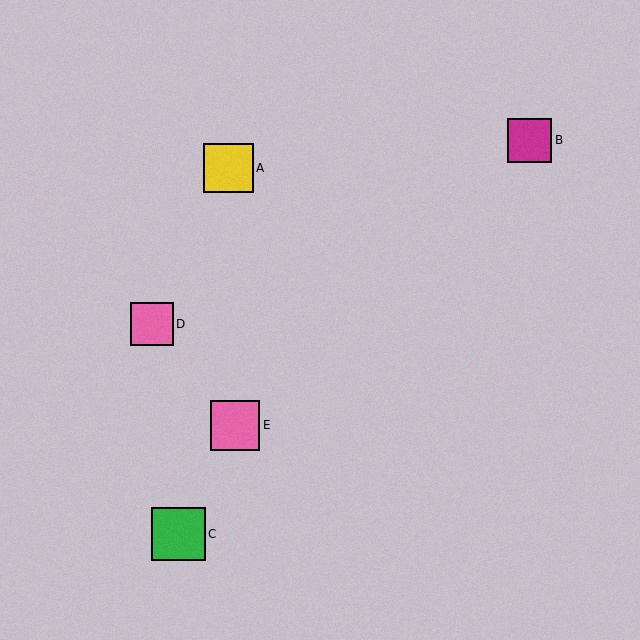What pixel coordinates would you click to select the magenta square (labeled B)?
Click at (529, 140) to select the magenta square B.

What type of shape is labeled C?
Shape C is a green square.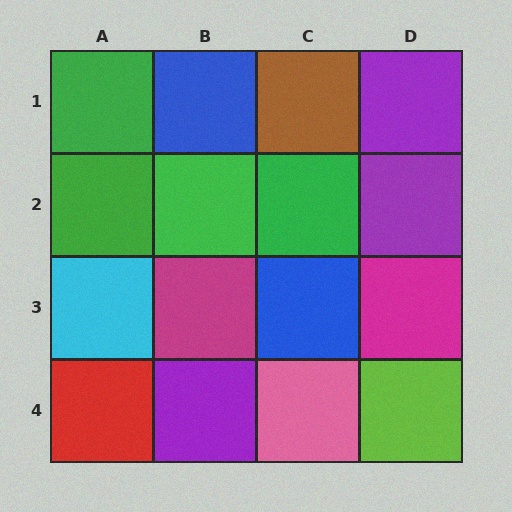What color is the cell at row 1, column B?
Blue.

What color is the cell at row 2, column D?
Purple.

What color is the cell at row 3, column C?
Blue.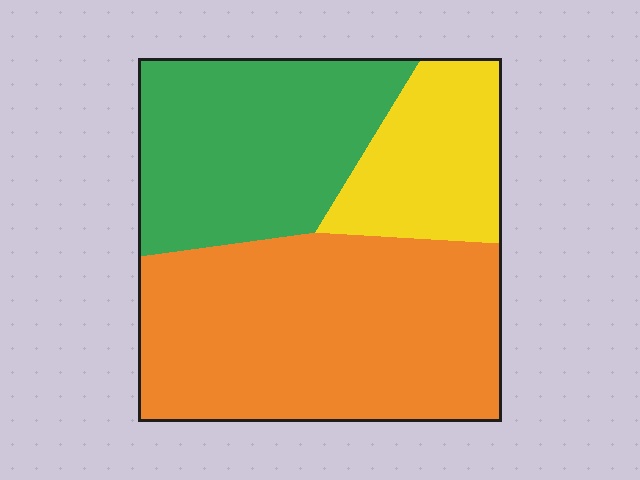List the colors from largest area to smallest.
From largest to smallest: orange, green, yellow.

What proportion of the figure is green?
Green takes up about one third (1/3) of the figure.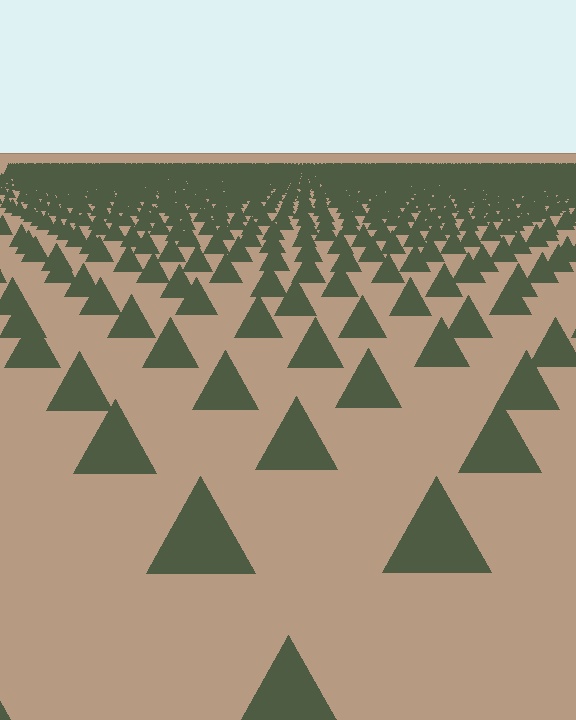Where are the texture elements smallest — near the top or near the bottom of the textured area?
Near the top.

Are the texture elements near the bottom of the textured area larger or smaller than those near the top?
Larger. Near the bottom, elements are closer to the viewer and appear at a bigger on-screen size.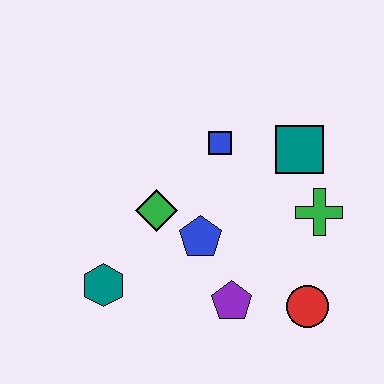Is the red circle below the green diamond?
Yes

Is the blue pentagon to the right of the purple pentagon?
No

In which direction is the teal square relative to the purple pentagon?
The teal square is above the purple pentagon.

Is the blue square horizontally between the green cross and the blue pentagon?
Yes